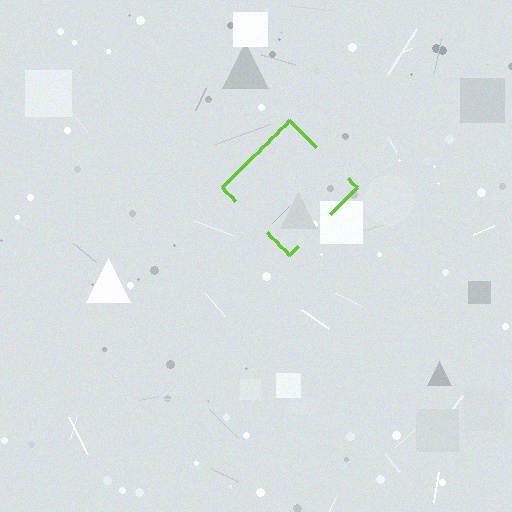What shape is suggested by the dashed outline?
The dashed outline suggests a diamond.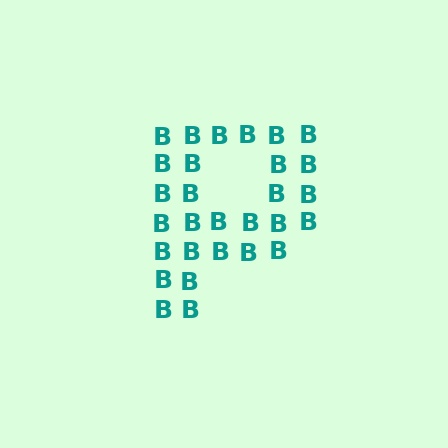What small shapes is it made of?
It is made of small letter B's.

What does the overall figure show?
The overall figure shows the letter P.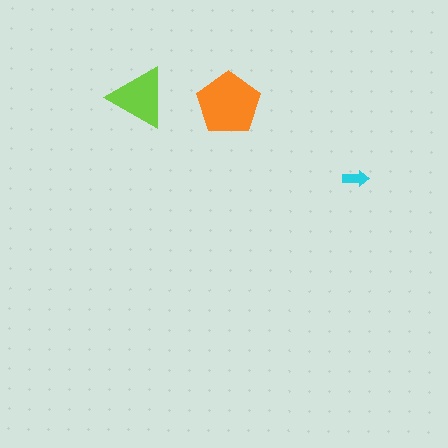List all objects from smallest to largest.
The cyan arrow, the lime triangle, the orange pentagon.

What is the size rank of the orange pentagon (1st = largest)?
1st.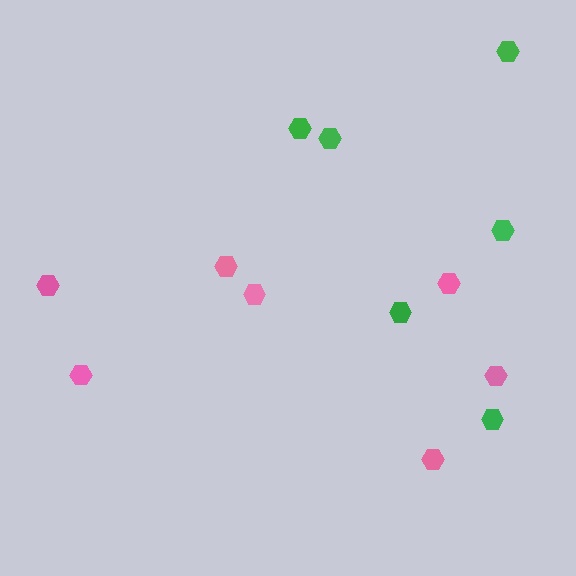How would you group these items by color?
There are 2 groups: one group of pink hexagons (7) and one group of green hexagons (6).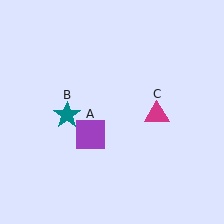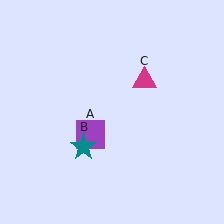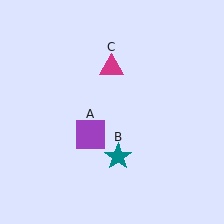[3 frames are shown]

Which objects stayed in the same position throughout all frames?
Purple square (object A) remained stationary.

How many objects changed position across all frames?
2 objects changed position: teal star (object B), magenta triangle (object C).